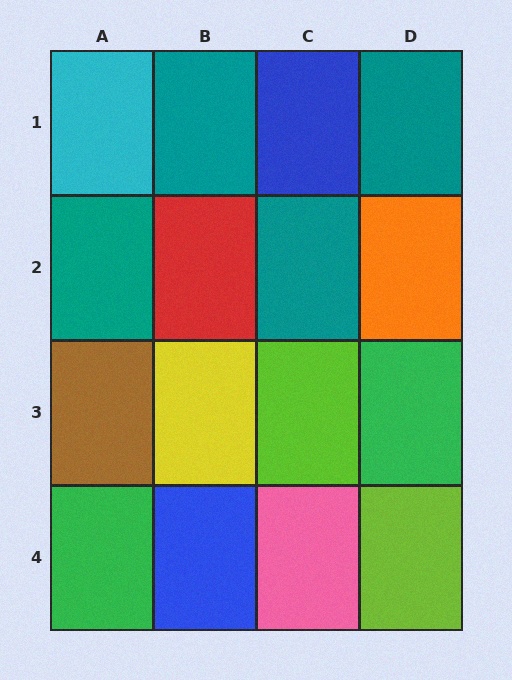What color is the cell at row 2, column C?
Teal.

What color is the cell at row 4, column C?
Pink.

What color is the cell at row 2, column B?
Red.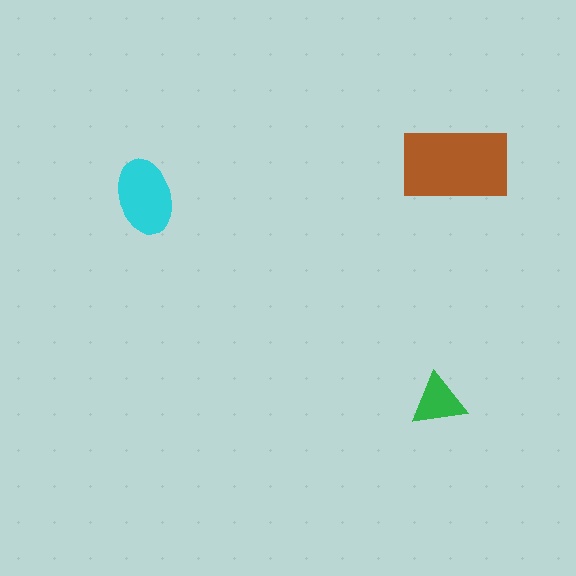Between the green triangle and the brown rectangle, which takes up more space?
The brown rectangle.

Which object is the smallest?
The green triangle.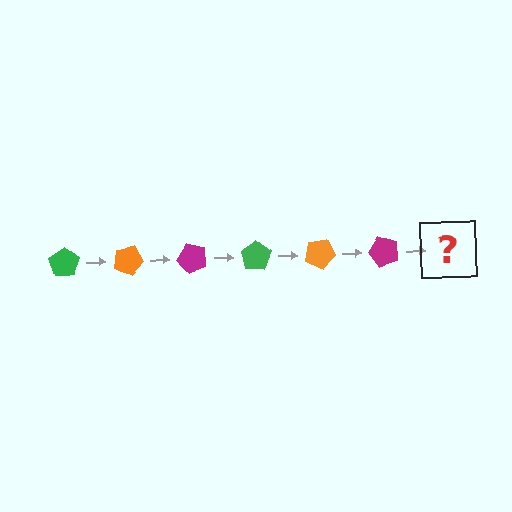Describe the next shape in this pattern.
It should be a green pentagon, rotated 150 degrees from the start.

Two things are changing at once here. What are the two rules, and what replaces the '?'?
The two rules are that it rotates 25 degrees each step and the color cycles through green, orange, and magenta. The '?' should be a green pentagon, rotated 150 degrees from the start.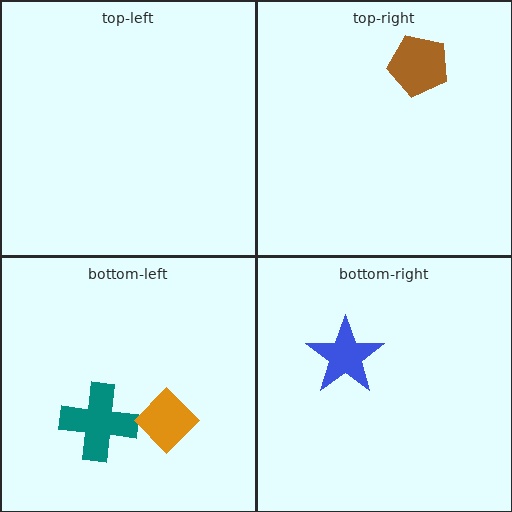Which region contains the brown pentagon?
The top-right region.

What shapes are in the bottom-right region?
The blue star.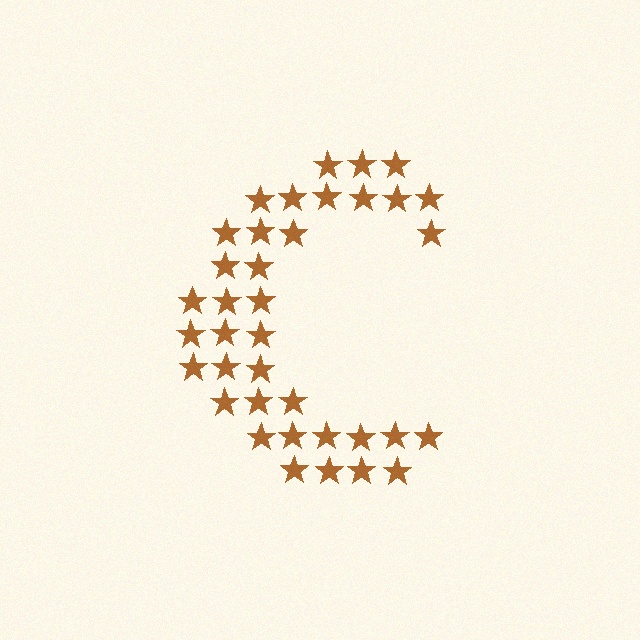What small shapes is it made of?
It is made of small stars.